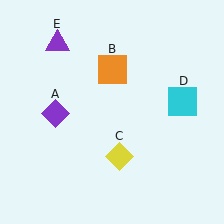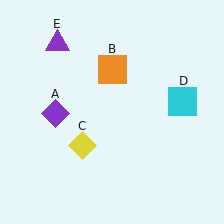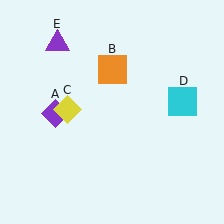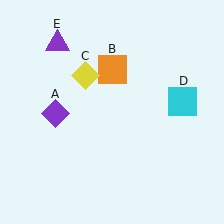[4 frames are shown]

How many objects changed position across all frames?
1 object changed position: yellow diamond (object C).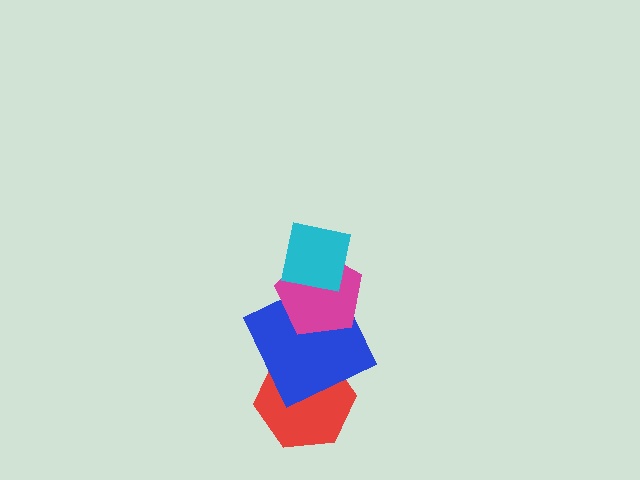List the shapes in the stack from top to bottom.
From top to bottom: the cyan square, the magenta pentagon, the blue square, the red hexagon.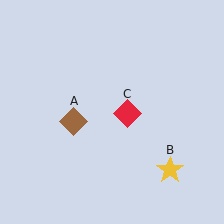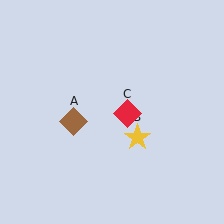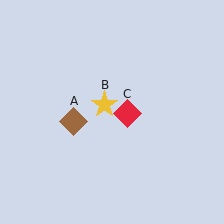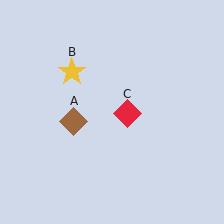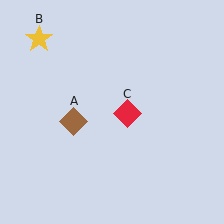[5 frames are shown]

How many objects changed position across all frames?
1 object changed position: yellow star (object B).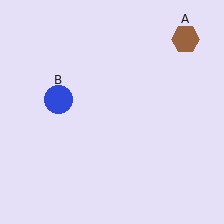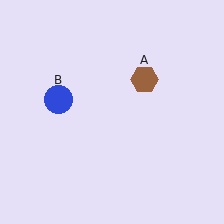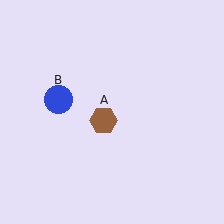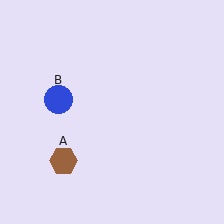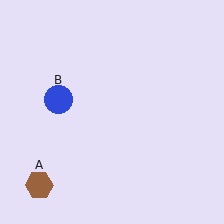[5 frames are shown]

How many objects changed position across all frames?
1 object changed position: brown hexagon (object A).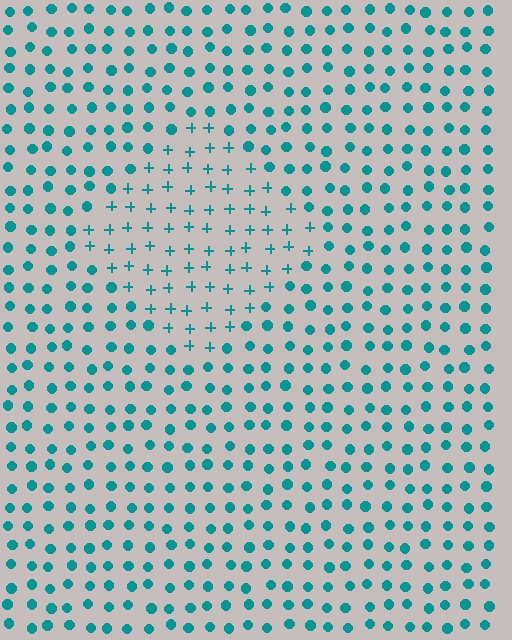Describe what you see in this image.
The image is filled with small teal elements arranged in a uniform grid. A diamond-shaped region contains plus signs, while the surrounding area contains circles. The boundary is defined purely by the change in element shape.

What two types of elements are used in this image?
The image uses plus signs inside the diamond region and circles outside it.